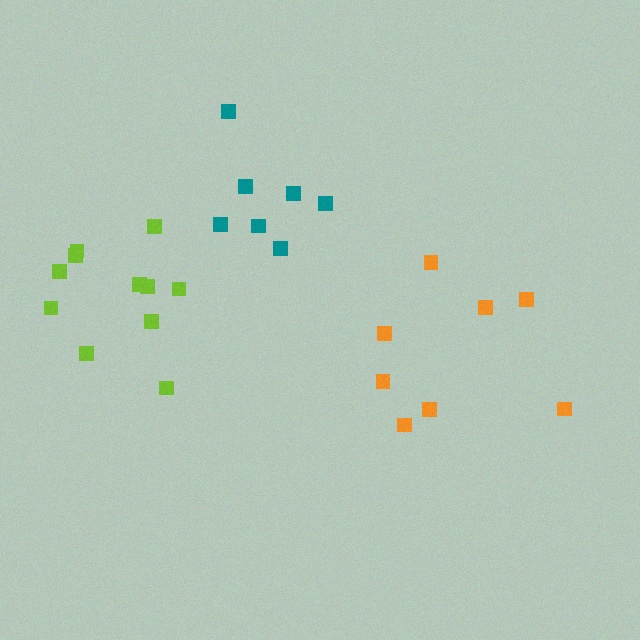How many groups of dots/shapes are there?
There are 3 groups.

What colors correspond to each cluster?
The clusters are colored: teal, lime, orange.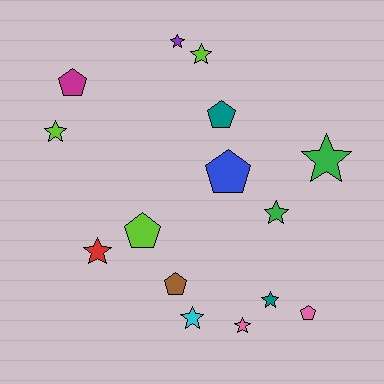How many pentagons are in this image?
There are 6 pentagons.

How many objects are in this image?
There are 15 objects.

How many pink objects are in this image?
There are 2 pink objects.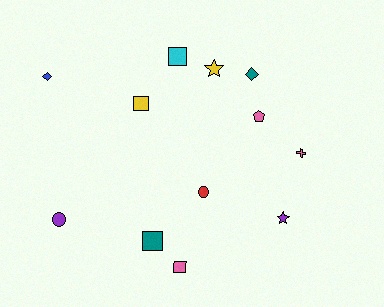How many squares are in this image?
There are 4 squares.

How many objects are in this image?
There are 12 objects.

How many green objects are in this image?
There are no green objects.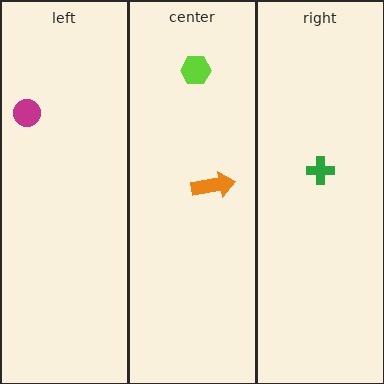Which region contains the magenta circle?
The left region.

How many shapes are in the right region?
1.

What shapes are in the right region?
The green cross.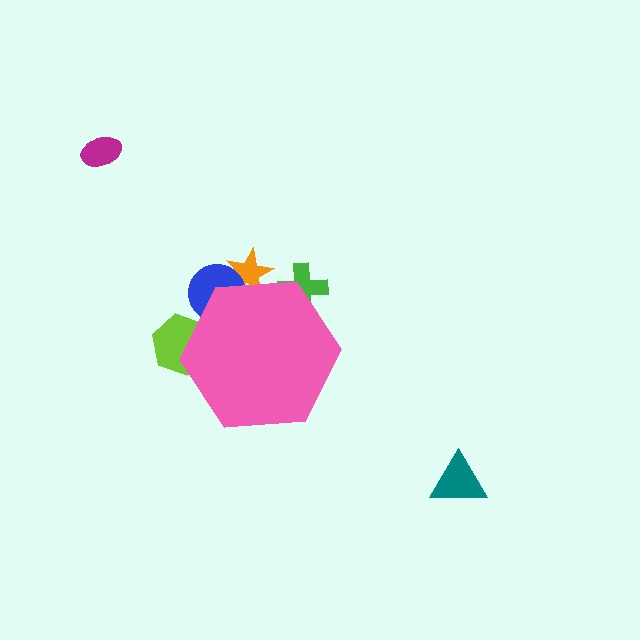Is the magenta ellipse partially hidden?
No, the magenta ellipse is fully visible.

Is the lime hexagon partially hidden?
Yes, the lime hexagon is partially hidden behind the pink hexagon.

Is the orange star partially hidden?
Yes, the orange star is partially hidden behind the pink hexagon.